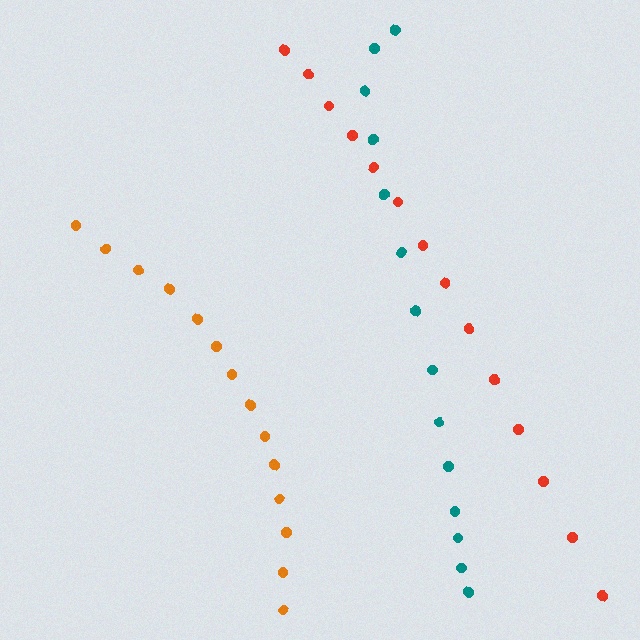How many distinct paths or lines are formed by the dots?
There are 3 distinct paths.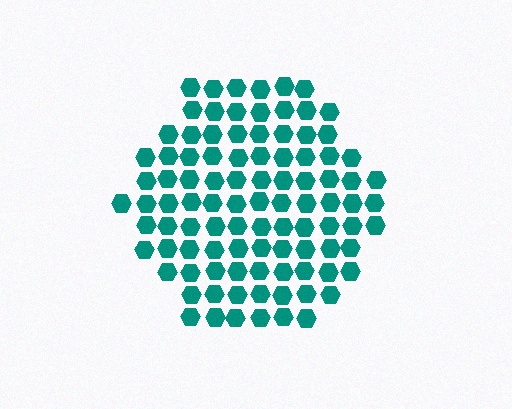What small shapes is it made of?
It is made of small hexagons.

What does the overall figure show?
The overall figure shows a hexagon.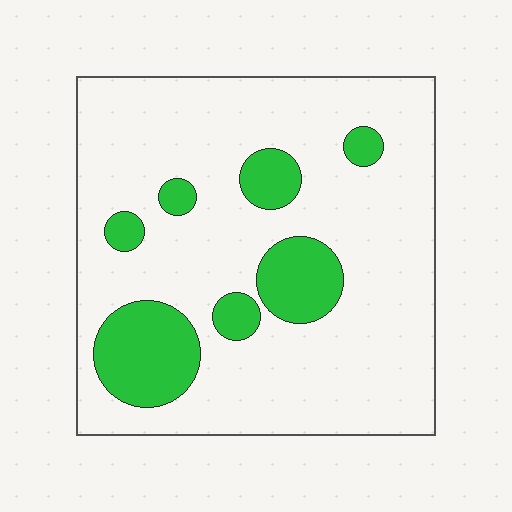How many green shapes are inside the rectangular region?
7.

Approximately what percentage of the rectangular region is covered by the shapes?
Approximately 20%.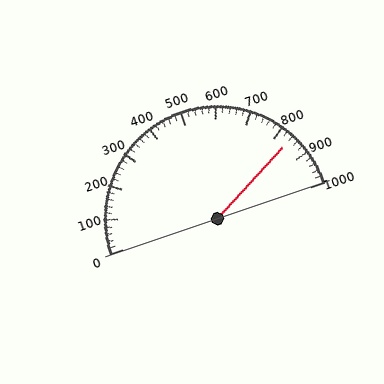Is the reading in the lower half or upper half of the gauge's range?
The reading is in the upper half of the range (0 to 1000).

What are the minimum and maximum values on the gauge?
The gauge ranges from 0 to 1000.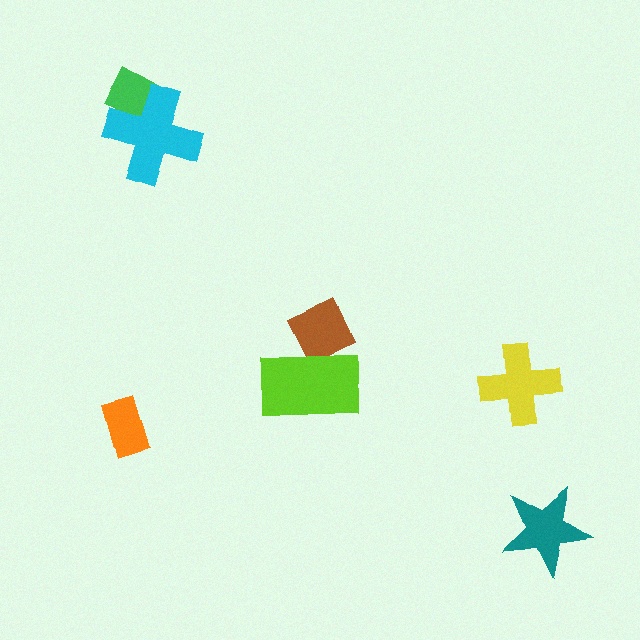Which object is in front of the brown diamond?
The lime rectangle is in front of the brown diamond.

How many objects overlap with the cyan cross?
1 object overlaps with the cyan cross.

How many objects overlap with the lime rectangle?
1 object overlaps with the lime rectangle.